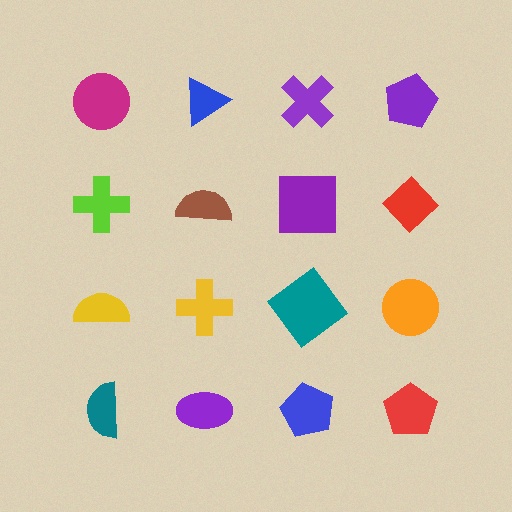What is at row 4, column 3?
A blue pentagon.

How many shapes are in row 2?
4 shapes.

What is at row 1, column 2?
A blue triangle.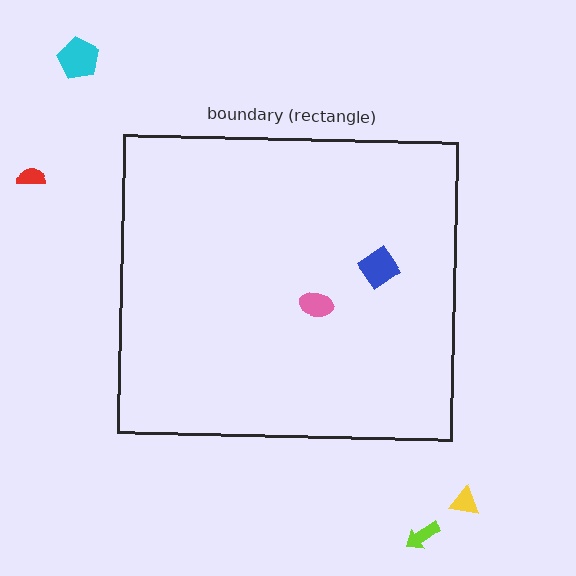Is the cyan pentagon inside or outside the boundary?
Outside.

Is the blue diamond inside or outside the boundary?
Inside.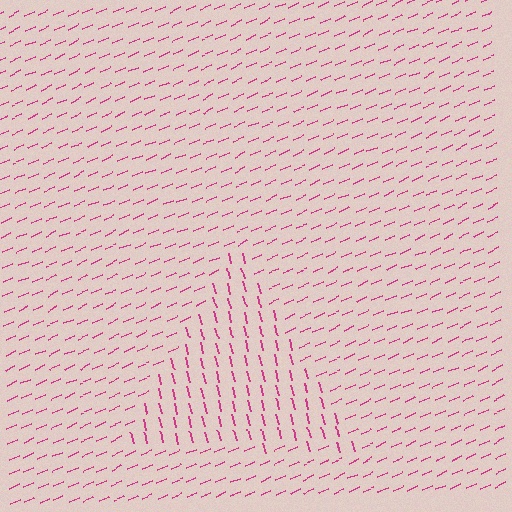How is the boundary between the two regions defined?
The boundary is defined purely by a change in line orientation (approximately 81 degrees difference). All lines are the same color and thickness.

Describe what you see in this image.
The image is filled with small magenta line segments. A triangle region in the image has lines oriented differently from the surrounding lines, creating a visible texture boundary.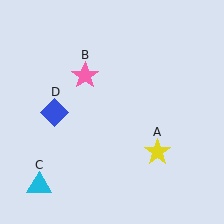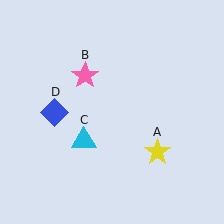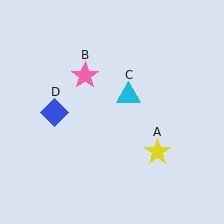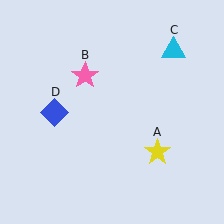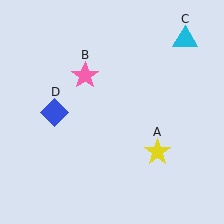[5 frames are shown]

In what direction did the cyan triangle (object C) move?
The cyan triangle (object C) moved up and to the right.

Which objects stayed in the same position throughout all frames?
Yellow star (object A) and pink star (object B) and blue diamond (object D) remained stationary.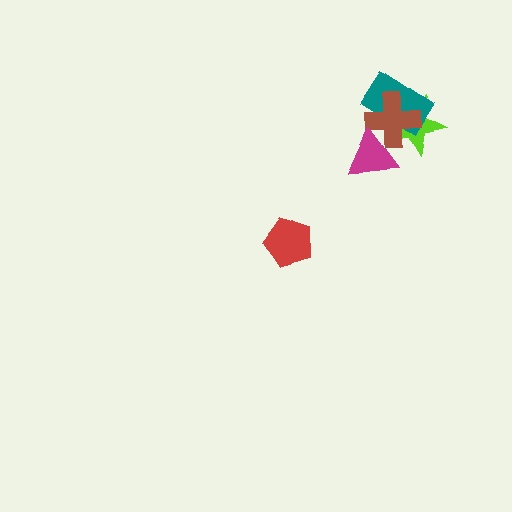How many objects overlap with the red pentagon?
0 objects overlap with the red pentagon.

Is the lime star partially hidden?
Yes, it is partially covered by another shape.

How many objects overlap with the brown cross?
3 objects overlap with the brown cross.